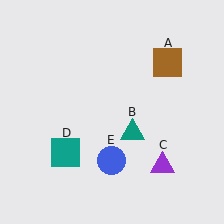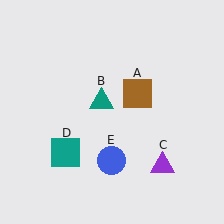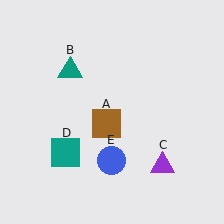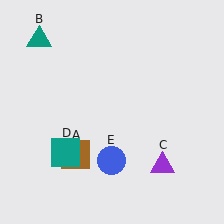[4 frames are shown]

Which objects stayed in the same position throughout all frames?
Purple triangle (object C) and teal square (object D) and blue circle (object E) remained stationary.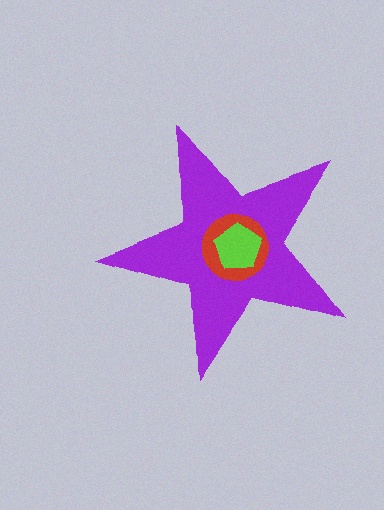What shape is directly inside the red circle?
The lime pentagon.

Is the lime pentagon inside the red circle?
Yes.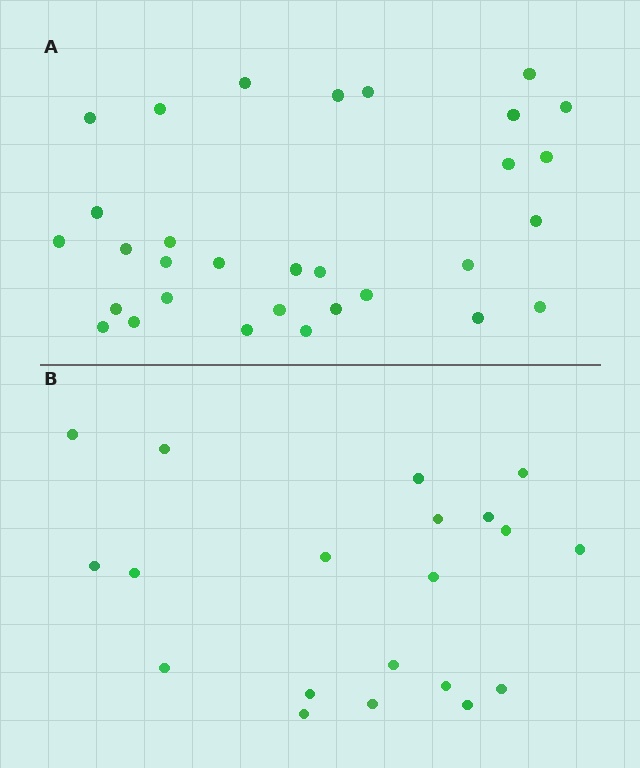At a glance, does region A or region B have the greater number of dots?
Region A (the top region) has more dots.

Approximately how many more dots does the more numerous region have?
Region A has roughly 12 or so more dots than region B.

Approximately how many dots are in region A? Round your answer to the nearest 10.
About 30 dots. (The exact count is 31, which rounds to 30.)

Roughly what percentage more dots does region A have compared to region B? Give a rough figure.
About 55% more.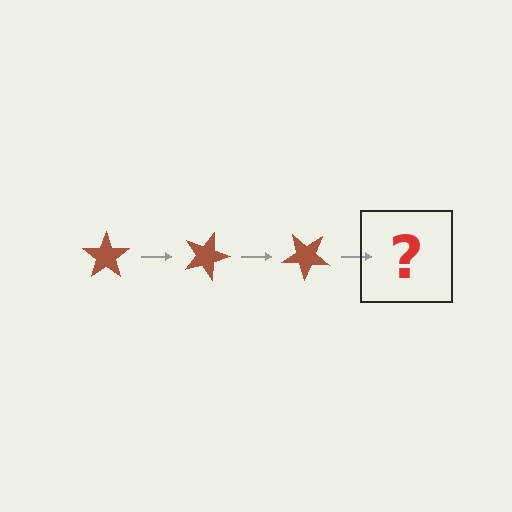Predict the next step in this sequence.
The next step is a brown star rotated 60 degrees.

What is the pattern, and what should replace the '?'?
The pattern is that the star rotates 20 degrees each step. The '?' should be a brown star rotated 60 degrees.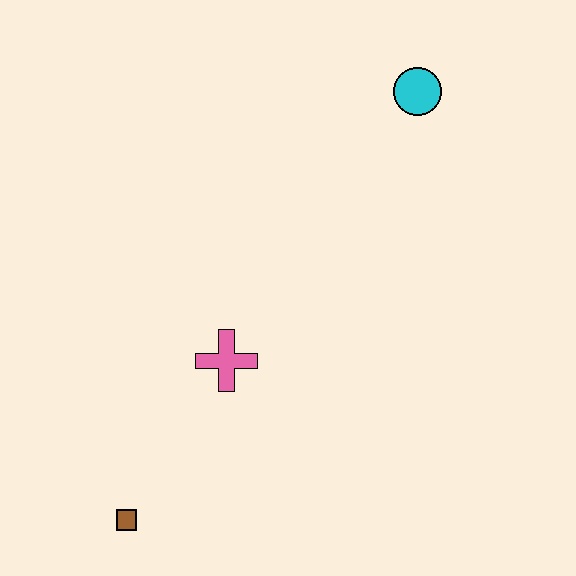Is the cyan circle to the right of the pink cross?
Yes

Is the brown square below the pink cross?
Yes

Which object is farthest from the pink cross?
The cyan circle is farthest from the pink cross.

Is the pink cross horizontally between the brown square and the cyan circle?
Yes